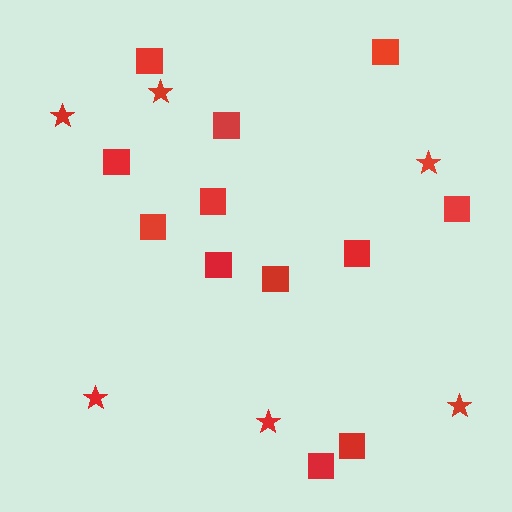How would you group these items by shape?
There are 2 groups: one group of stars (6) and one group of squares (12).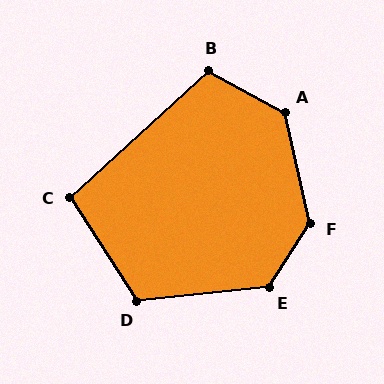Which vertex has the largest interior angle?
F, at approximately 134 degrees.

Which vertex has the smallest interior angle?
C, at approximately 100 degrees.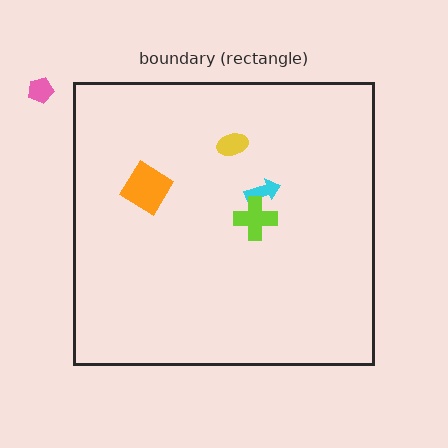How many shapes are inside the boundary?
4 inside, 1 outside.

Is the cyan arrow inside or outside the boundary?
Inside.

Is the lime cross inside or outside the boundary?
Inside.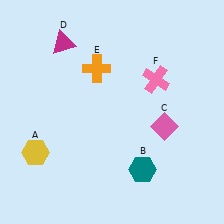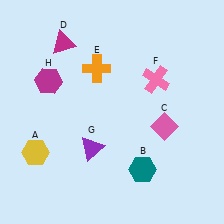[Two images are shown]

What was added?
A purple triangle (G), a magenta hexagon (H) were added in Image 2.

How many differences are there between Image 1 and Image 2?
There are 2 differences between the two images.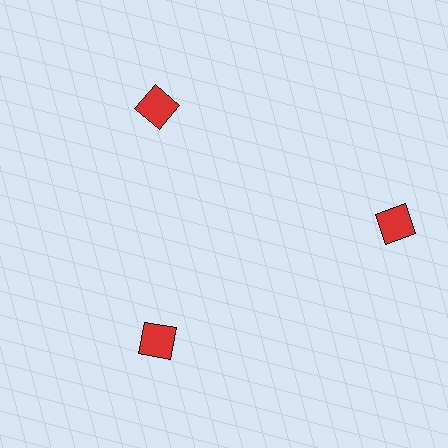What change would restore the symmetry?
The symmetry would be restored by moving it inward, back onto the ring so that all 3 diamonds sit at equal angles and equal distance from the center.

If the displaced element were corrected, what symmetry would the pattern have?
It would have 3-fold rotational symmetry — the pattern would map onto itself every 120 degrees.